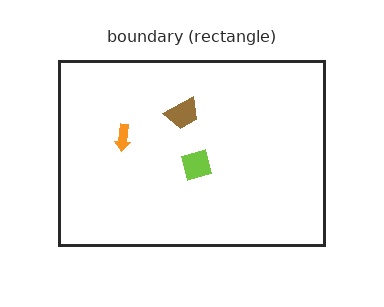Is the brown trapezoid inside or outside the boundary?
Inside.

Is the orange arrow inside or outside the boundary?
Inside.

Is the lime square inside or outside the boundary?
Inside.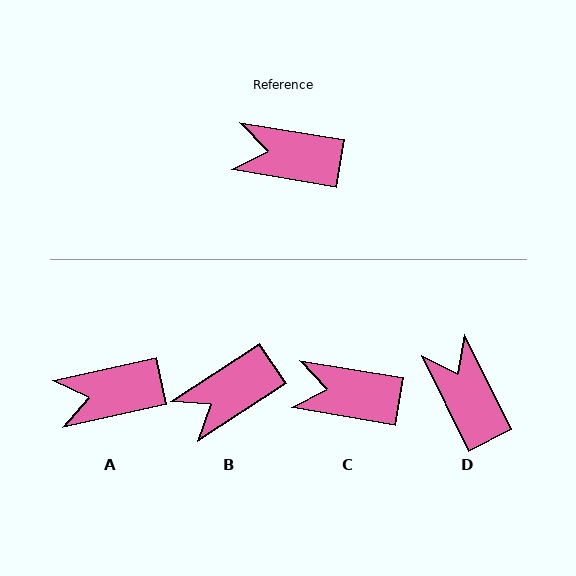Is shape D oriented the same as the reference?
No, it is off by about 54 degrees.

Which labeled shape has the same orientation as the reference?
C.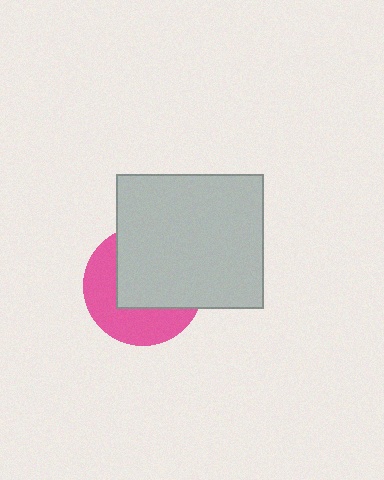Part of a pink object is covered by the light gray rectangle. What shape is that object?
It is a circle.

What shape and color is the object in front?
The object in front is a light gray rectangle.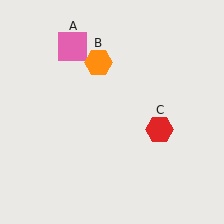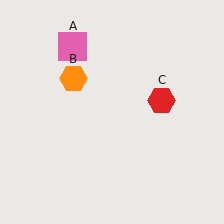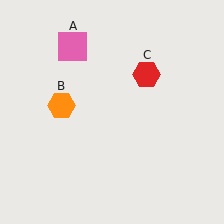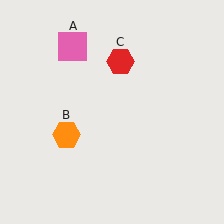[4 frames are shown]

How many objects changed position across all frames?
2 objects changed position: orange hexagon (object B), red hexagon (object C).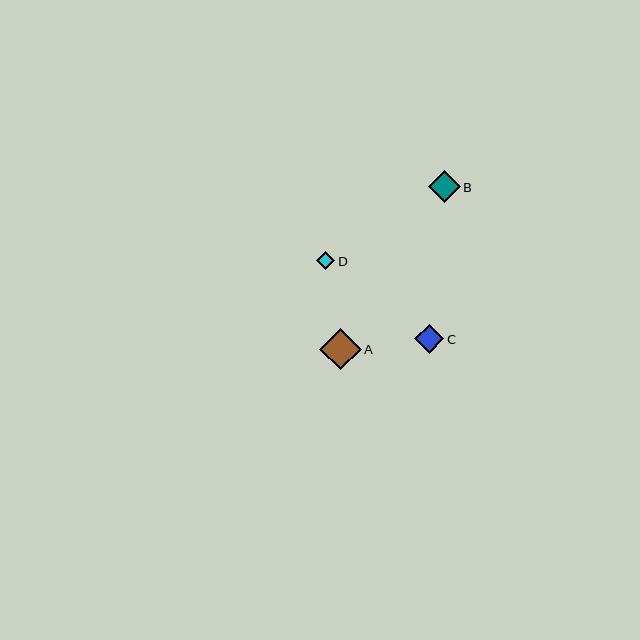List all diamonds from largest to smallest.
From largest to smallest: A, B, C, D.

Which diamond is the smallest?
Diamond D is the smallest with a size of approximately 18 pixels.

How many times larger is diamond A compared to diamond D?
Diamond A is approximately 2.3 times the size of diamond D.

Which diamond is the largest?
Diamond A is the largest with a size of approximately 42 pixels.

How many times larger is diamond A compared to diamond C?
Diamond A is approximately 1.4 times the size of diamond C.